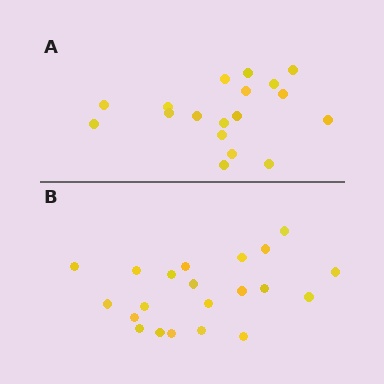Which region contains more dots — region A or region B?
Region B (the bottom region) has more dots.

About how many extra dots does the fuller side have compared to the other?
Region B has just a few more — roughly 2 or 3 more dots than region A.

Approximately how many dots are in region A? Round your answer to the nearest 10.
About 20 dots. (The exact count is 18, which rounds to 20.)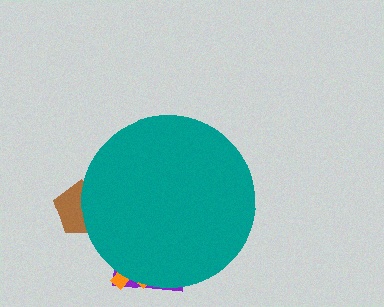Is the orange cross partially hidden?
Yes, the orange cross is partially hidden behind the teal circle.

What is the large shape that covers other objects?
A teal circle.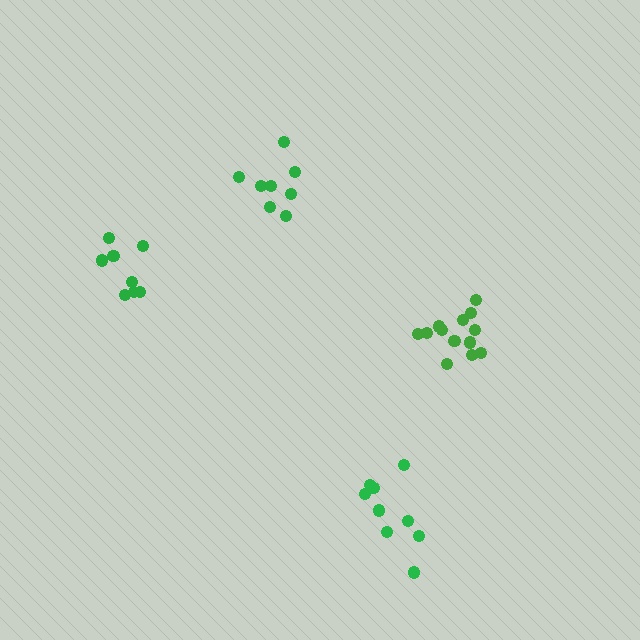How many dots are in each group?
Group 1: 13 dots, Group 2: 8 dots, Group 3: 9 dots, Group 4: 8 dots (38 total).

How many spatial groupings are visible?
There are 4 spatial groupings.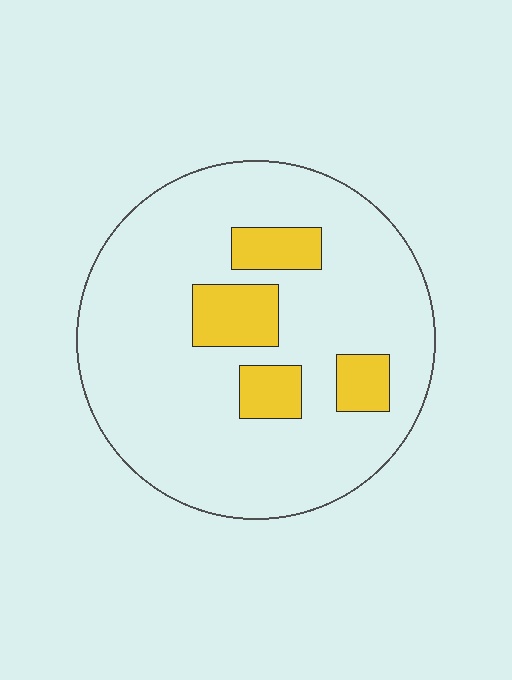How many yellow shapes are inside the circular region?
4.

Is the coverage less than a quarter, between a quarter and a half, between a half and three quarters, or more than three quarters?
Less than a quarter.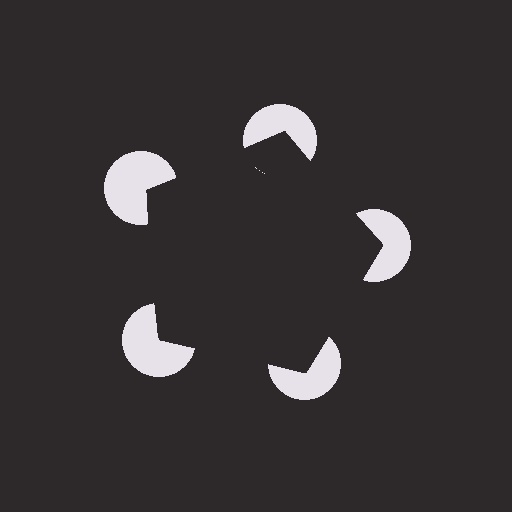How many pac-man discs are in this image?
There are 5 — one at each vertex of the illusory pentagon.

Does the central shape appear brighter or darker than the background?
It typically appears slightly darker than the background, even though no actual brightness change is drawn.